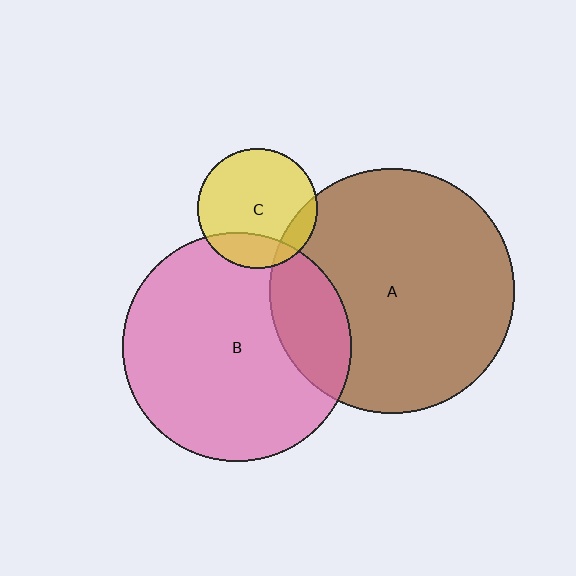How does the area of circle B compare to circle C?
Approximately 3.7 times.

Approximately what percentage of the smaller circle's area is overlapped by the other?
Approximately 15%.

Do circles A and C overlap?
Yes.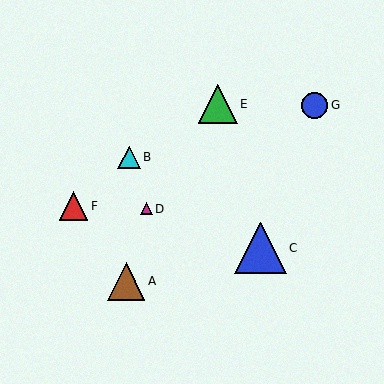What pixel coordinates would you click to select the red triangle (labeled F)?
Click at (73, 206) to select the red triangle F.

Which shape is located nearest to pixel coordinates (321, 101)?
The blue circle (labeled G) at (315, 105) is nearest to that location.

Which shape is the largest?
The blue triangle (labeled C) is the largest.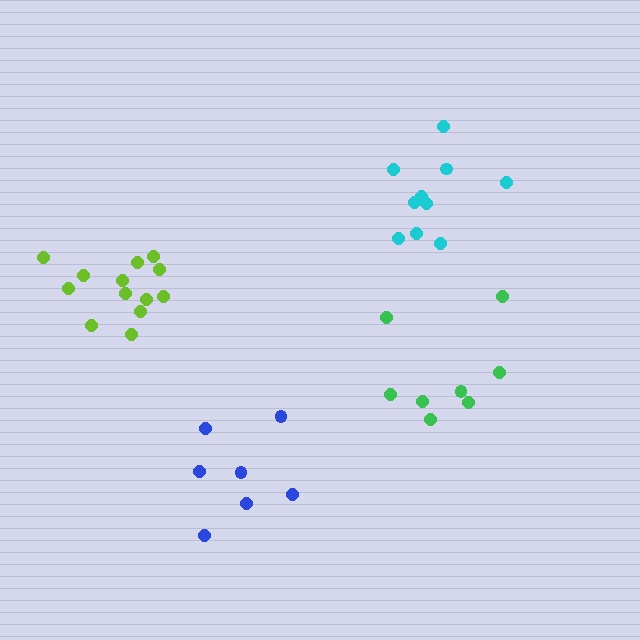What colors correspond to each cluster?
The clusters are colored: green, cyan, lime, blue.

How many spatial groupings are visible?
There are 4 spatial groupings.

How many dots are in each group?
Group 1: 8 dots, Group 2: 10 dots, Group 3: 13 dots, Group 4: 7 dots (38 total).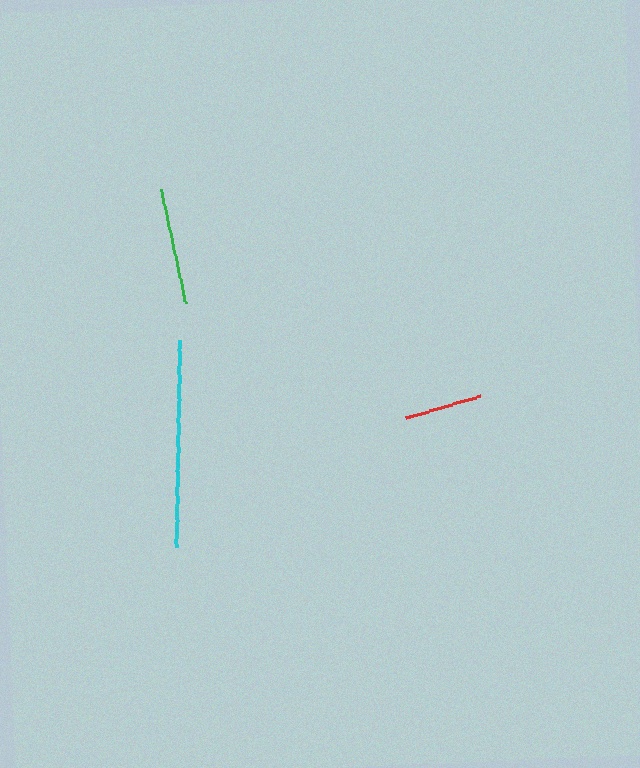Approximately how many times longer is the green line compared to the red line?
The green line is approximately 1.5 times the length of the red line.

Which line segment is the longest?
The cyan line is the longest at approximately 207 pixels.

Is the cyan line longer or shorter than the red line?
The cyan line is longer than the red line.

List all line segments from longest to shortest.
From longest to shortest: cyan, green, red.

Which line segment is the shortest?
The red line is the shortest at approximately 77 pixels.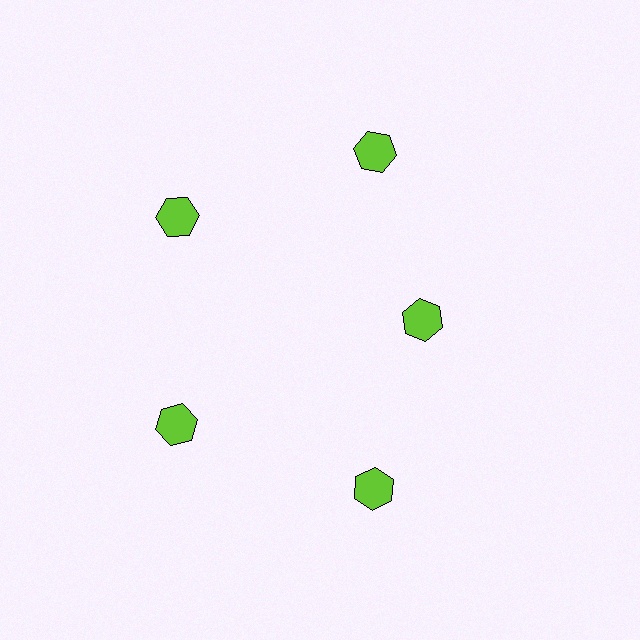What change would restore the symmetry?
The symmetry would be restored by moving it outward, back onto the ring so that all 5 hexagons sit at equal angles and equal distance from the center.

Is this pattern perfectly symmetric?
No. The 5 lime hexagons are arranged in a ring, but one element near the 3 o'clock position is pulled inward toward the center, breaking the 5-fold rotational symmetry.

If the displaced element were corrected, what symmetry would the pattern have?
It would have 5-fold rotational symmetry — the pattern would map onto itself every 72 degrees.